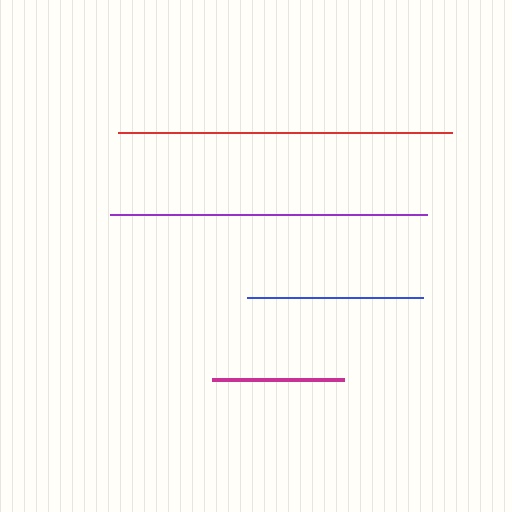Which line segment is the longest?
The red line is the longest at approximately 334 pixels.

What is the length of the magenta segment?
The magenta segment is approximately 132 pixels long.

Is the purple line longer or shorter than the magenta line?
The purple line is longer than the magenta line.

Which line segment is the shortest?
The magenta line is the shortest at approximately 132 pixels.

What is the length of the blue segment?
The blue segment is approximately 176 pixels long.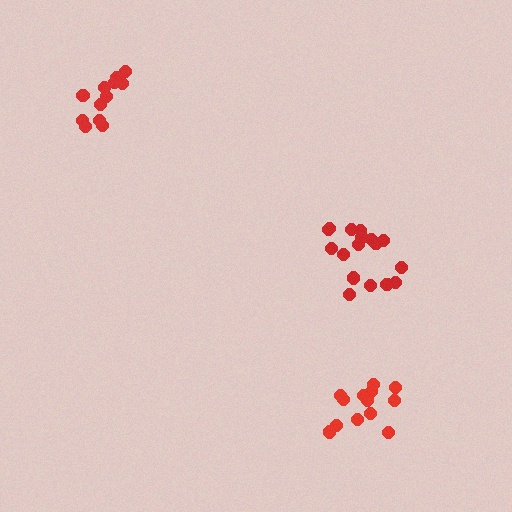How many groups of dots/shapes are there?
There are 3 groups.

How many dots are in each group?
Group 1: 12 dots, Group 2: 17 dots, Group 3: 13 dots (42 total).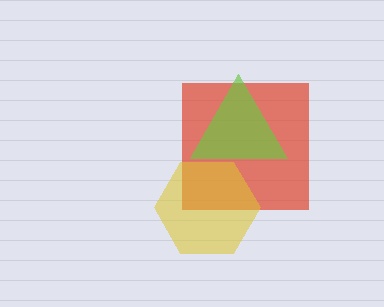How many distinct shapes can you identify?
There are 3 distinct shapes: a red square, a lime triangle, a yellow hexagon.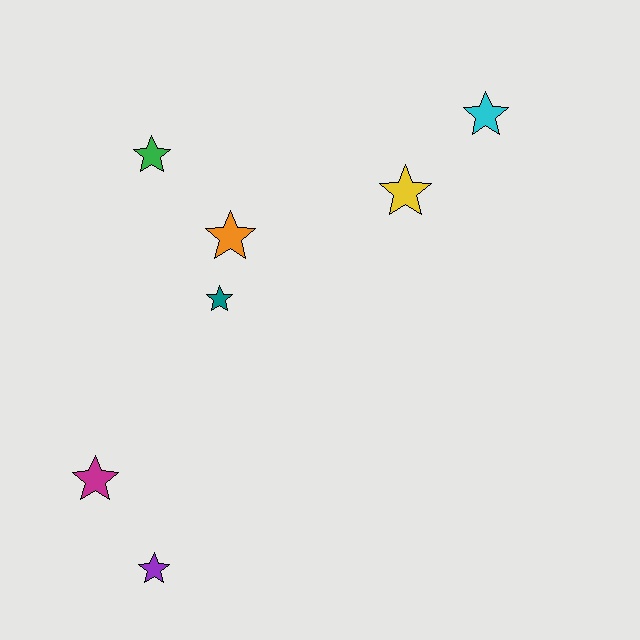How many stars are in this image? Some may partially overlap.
There are 7 stars.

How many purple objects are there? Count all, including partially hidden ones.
There is 1 purple object.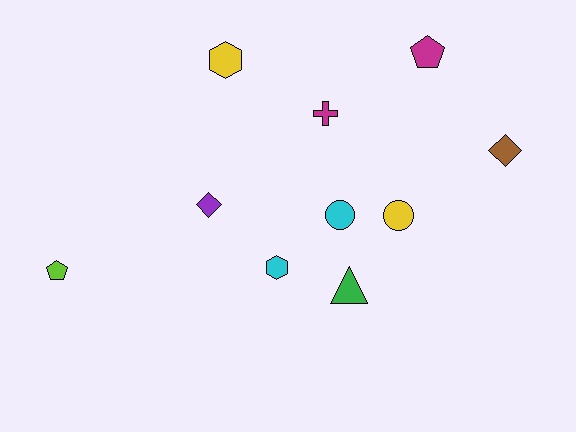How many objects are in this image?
There are 10 objects.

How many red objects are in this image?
There are no red objects.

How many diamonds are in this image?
There are 2 diamonds.